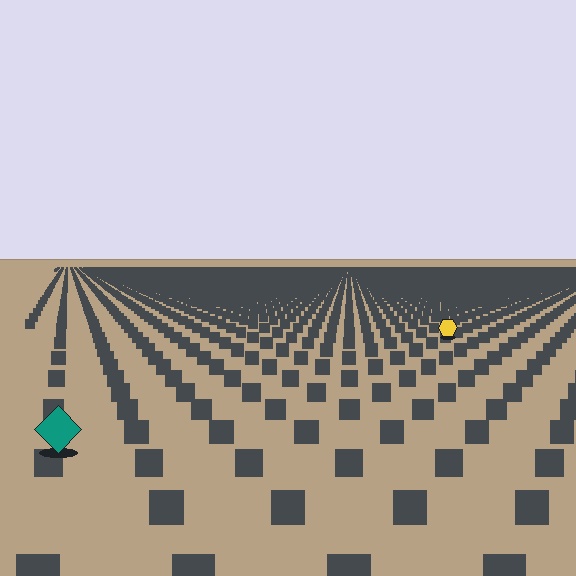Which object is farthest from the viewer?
The yellow hexagon is farthest from the viewer. It appears smaller and the ground texture around it is denser.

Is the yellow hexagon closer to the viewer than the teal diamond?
No. The teal diamond is closer — you can tell from the texture gradient: the ground texture is coarser near it.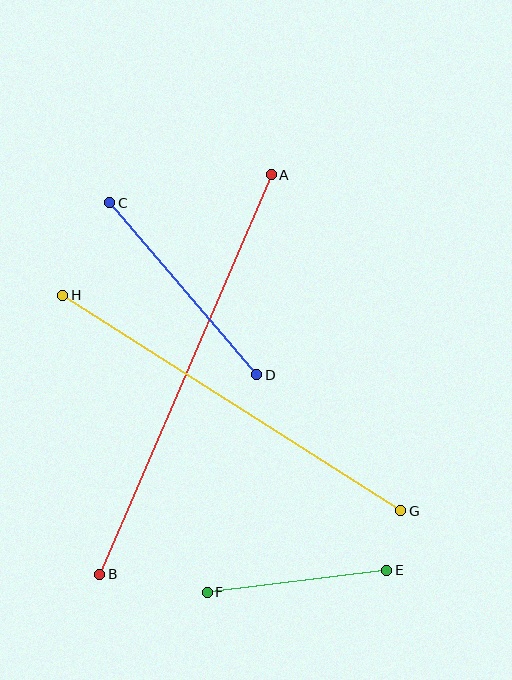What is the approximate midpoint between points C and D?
The midpoint is at approximately (183, 289) pixels.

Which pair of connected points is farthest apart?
Points A and B are farthest apart.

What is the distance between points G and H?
The distance is approximately 401 pixels.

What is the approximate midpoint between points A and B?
The midpoint is at approximately (186, 374) pixels.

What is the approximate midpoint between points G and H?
The midpoint is at approximately (232, 403) pixels.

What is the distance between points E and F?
The distance is approximately 180 pixels.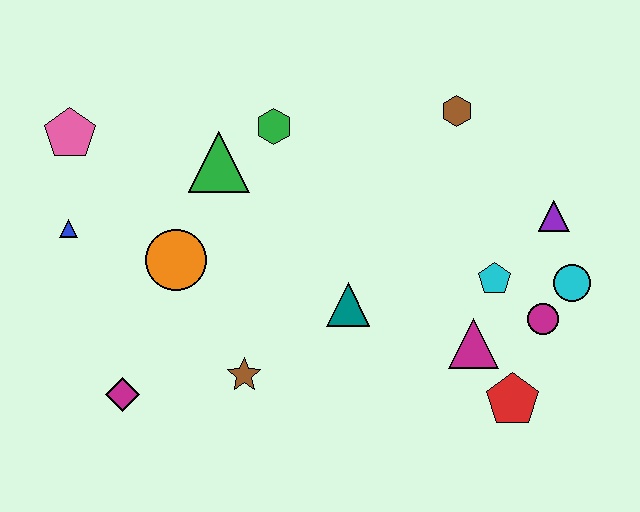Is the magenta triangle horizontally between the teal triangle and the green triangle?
No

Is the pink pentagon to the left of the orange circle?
Yes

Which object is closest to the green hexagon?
The green triangle is closest to the green hexagon.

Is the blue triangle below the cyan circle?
No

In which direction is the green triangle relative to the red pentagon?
The green triangle is to the left of the red pentagon.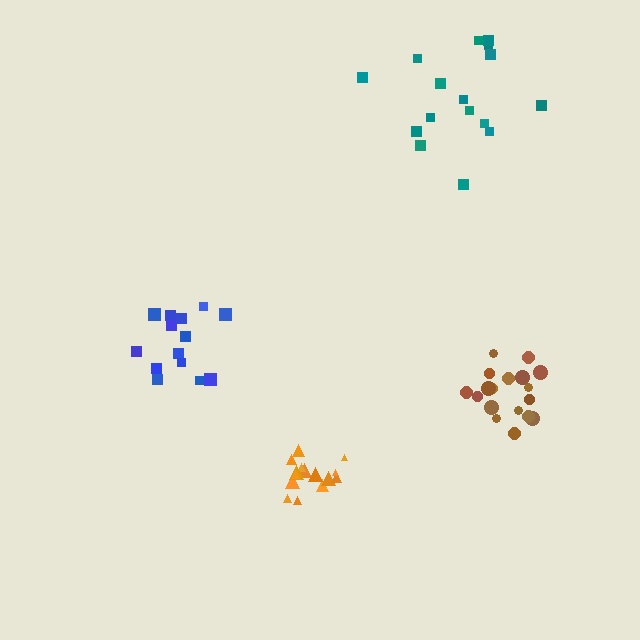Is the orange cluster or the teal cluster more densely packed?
Orange.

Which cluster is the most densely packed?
Brown.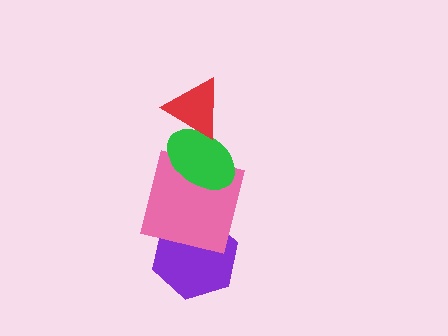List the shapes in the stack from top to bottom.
From top to bottom: the red triangle, the green ellipse, the pink square, the purple hexagon.